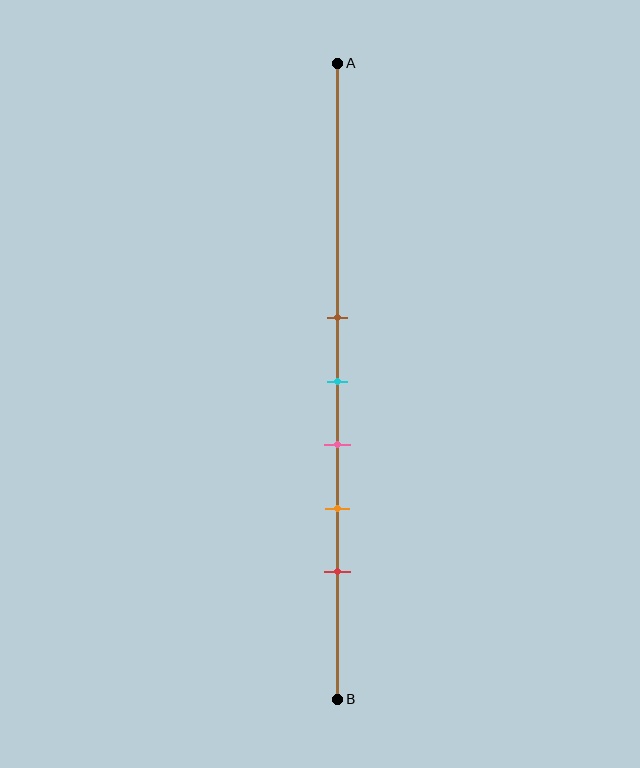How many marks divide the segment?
There are 5 marks dividing the segment.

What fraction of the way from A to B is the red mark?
The red mark is approximately 80% (0.8) of the way from A to B.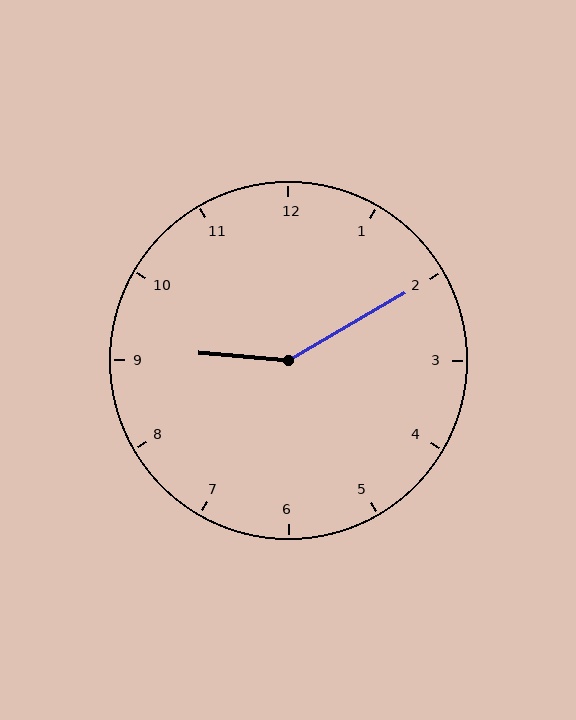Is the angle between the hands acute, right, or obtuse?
It is obtuse.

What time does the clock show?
9:10.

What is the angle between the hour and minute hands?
Approximately 145 degrees.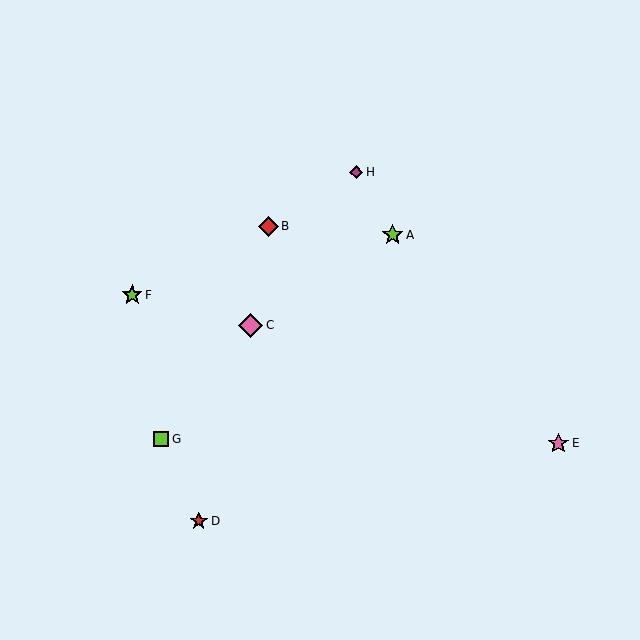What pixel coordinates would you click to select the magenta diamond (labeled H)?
Click at (356, 172) to select the magenta diamond H.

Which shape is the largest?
The pink diamond (labeled C) is the largest.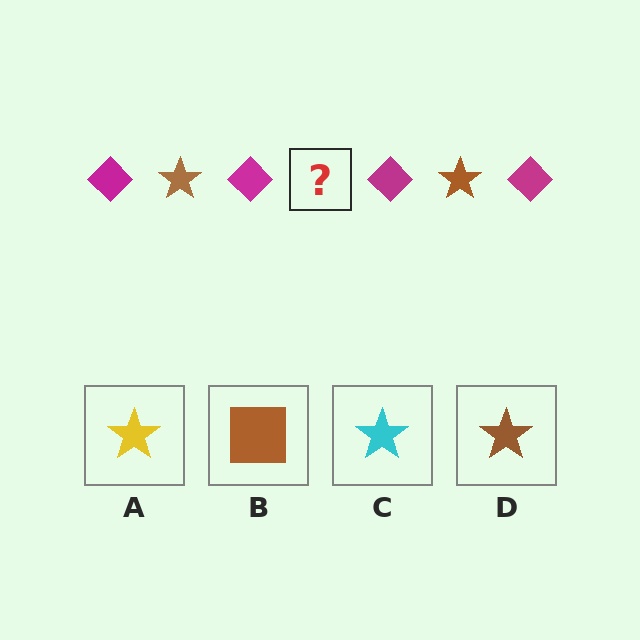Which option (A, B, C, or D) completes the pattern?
D.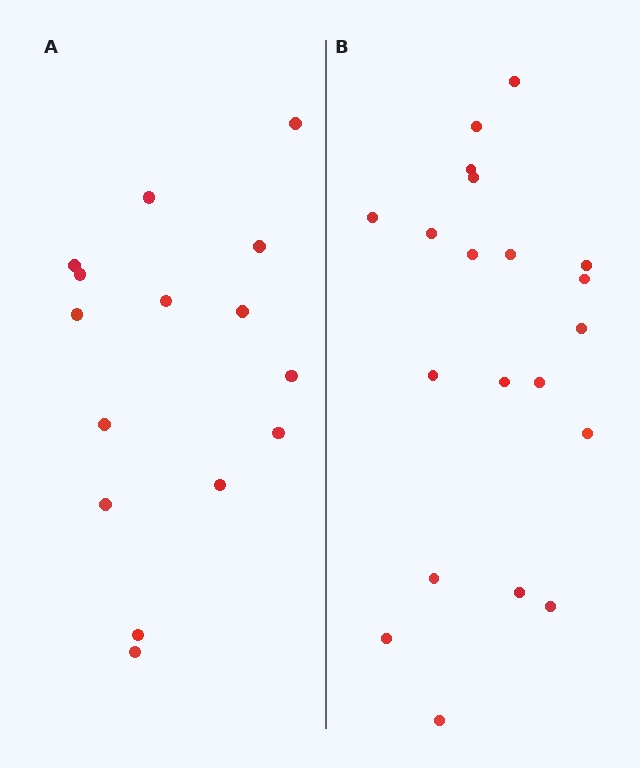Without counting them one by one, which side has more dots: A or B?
Region B (the right region) has more dots.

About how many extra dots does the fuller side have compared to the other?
Region B has about 5 more dots than region A.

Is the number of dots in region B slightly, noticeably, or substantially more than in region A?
Region B has noticeably more, but not dramatically so. The ratio is roughly 1.3 to 1.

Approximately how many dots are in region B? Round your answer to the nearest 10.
About 20 dots.